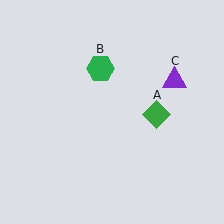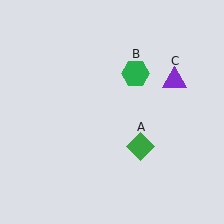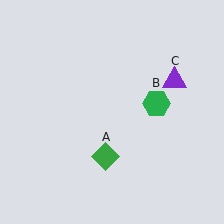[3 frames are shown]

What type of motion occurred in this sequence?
The green diamond (object A), green hexagon (object B) rotated clockwise around the center of the scene.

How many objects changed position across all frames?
2 objects changed position: green diamond (object A), green hexagon (object B).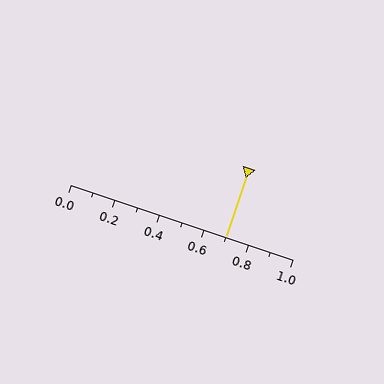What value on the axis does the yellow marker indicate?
The marker indicates approximately 0.7.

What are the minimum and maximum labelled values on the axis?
The axis runs from 0.0 to 1.0.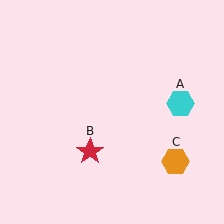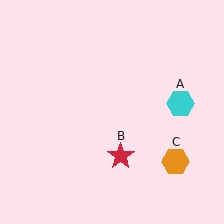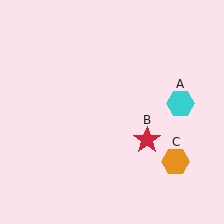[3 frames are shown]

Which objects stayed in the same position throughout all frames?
Cyan hexagon (object A) and orange hexagon (object C) remained stationary.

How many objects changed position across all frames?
1 object changed position: red star (object B).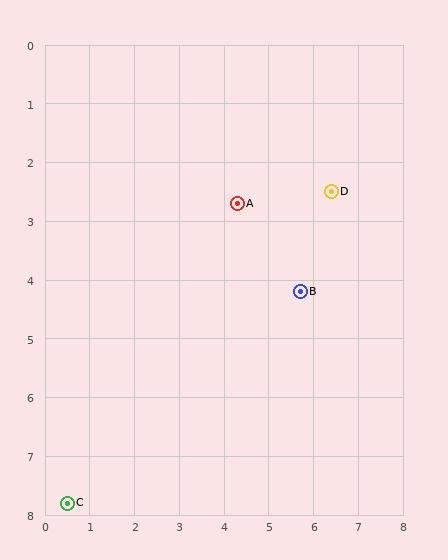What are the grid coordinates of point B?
Point B is at approximately (5.7, 4.2).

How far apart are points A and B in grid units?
Points A and B are about 2.1 grid units apart.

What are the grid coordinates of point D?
Point D is at approximately (6.4, 2.5).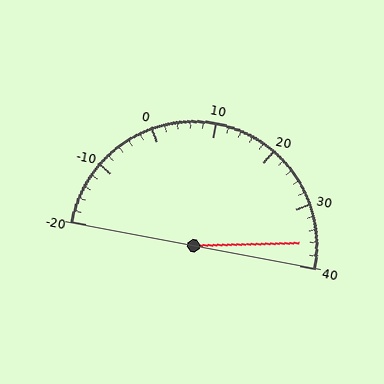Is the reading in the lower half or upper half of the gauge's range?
The reading is in the upper half of the range (-20 to 40).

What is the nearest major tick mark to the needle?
The nearest major tick mark is 40.